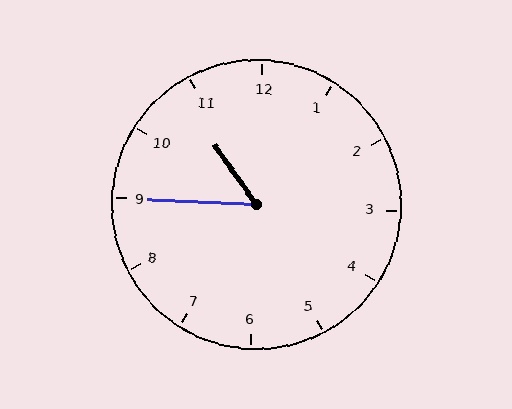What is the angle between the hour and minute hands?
Approximately 52 degrees.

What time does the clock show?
10:45.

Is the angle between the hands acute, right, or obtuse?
It is acute.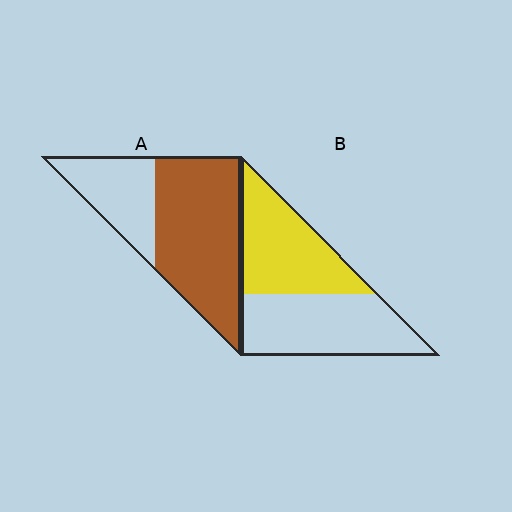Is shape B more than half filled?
Roughly half.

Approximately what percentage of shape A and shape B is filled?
A is approximately 65% and B is approximately 50%.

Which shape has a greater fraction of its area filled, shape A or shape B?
Shape A.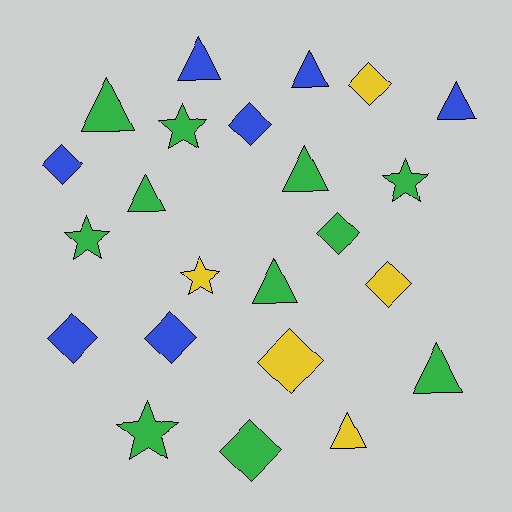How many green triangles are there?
There are 5 green triangles.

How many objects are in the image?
There are 23 objects.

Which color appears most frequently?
Green, with 11 objects.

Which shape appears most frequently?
Diamond, with 9 objects.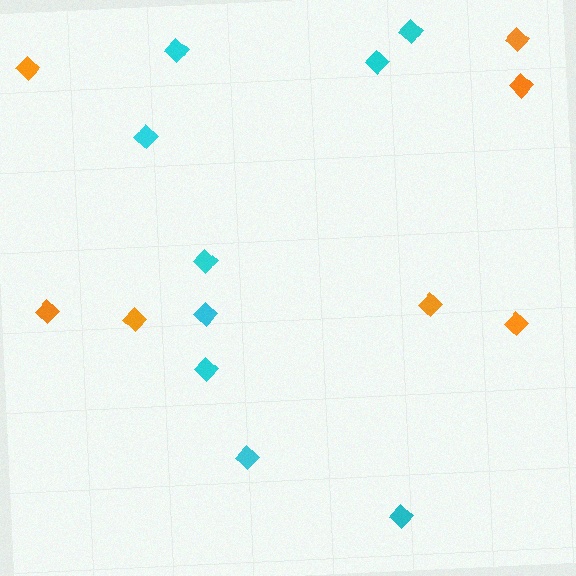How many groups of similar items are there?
There are 2 groups: one group of orange diamonds (7) and one group of cyan diamonds (9).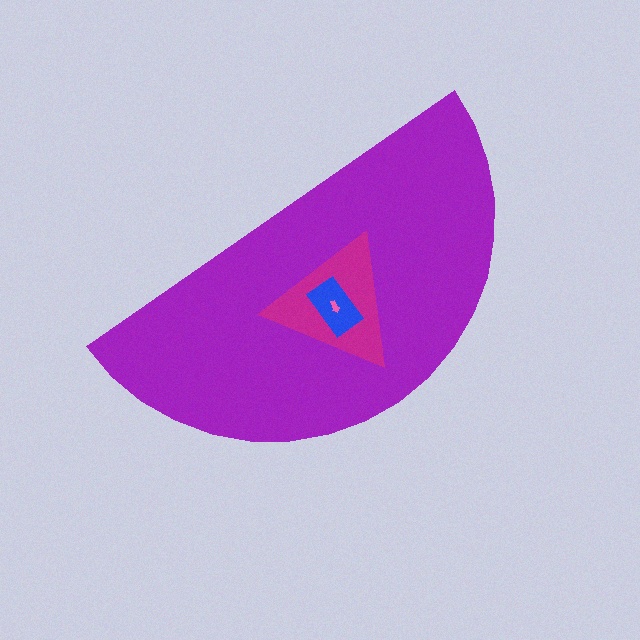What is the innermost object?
The pink arrow.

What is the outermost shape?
The purple semicircle.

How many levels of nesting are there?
4.